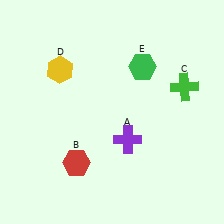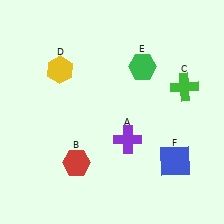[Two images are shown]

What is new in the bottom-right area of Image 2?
A blue square (F) was added in the bottom-right area of Image 2.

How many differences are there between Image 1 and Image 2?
There is 1 difference between the two images.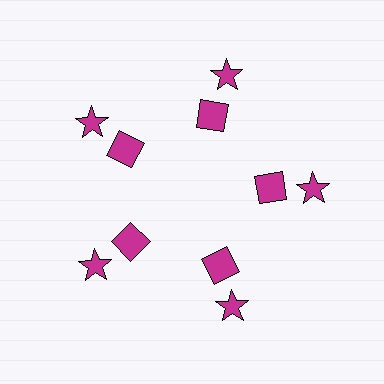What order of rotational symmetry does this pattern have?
This pattern has 5-fold rotational symmetry.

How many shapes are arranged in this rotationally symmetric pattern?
There are 10 shapes, arranged in 5 groups of 2.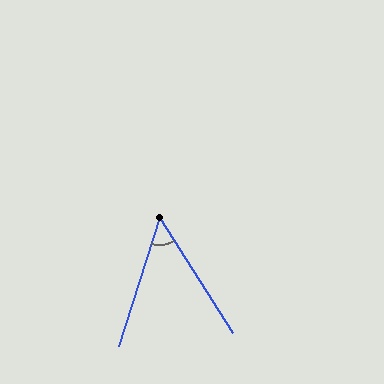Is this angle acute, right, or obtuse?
It is acute.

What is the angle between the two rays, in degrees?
Approximately 50 degrees.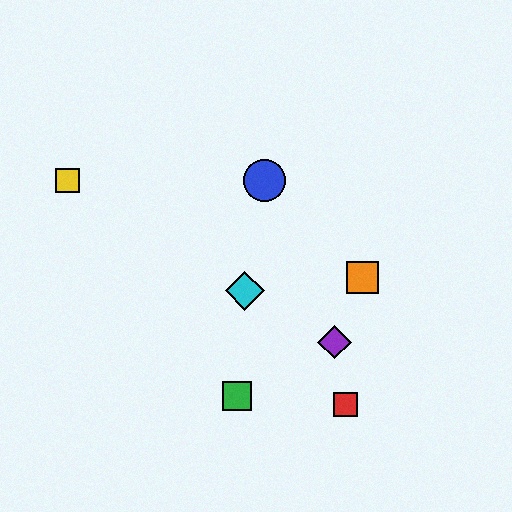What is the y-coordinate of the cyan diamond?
The cyan diamond is at y≈291.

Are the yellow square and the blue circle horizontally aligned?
Yes, both are at y≈181.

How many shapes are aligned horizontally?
2 shapes (the blue circle, the yellow square) are aligned horizontally.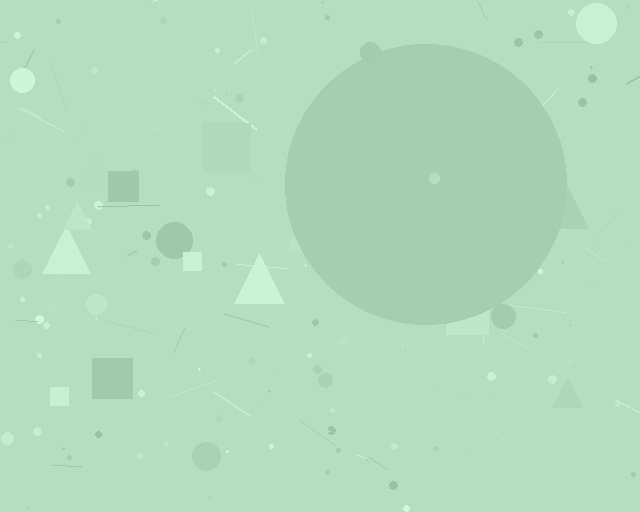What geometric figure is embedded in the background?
A circle is embedded in the background.